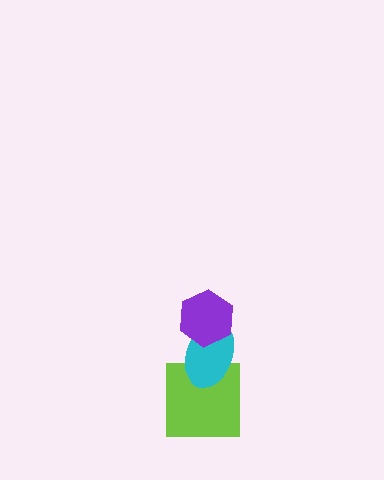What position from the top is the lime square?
The lime square is 3rd from the top.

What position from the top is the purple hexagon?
The purple hexagon is 1st from the top.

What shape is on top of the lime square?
The cyan ellipse is on top of the lime square.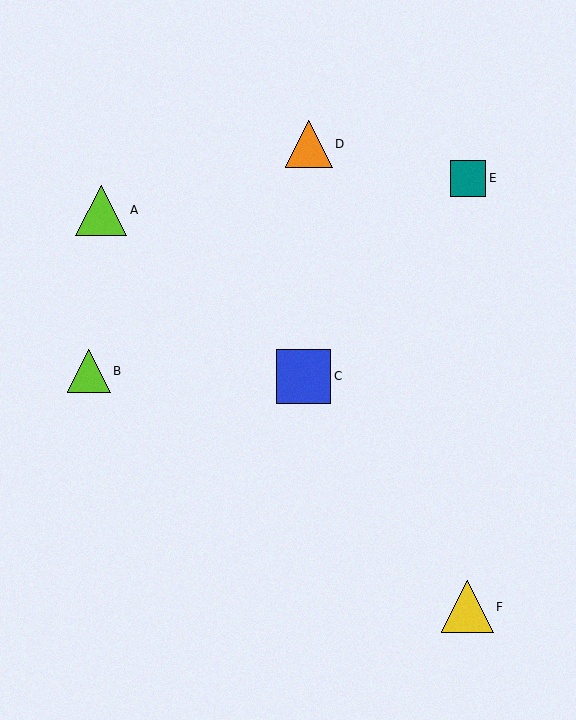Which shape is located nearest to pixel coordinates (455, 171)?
The teal square (labeled E) at (468, 178) is nearest to that location.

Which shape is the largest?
The blue square (labeled C) is the largest.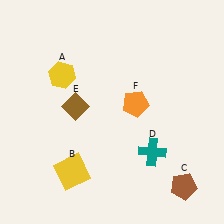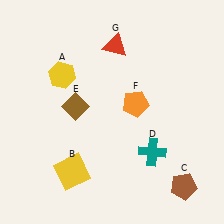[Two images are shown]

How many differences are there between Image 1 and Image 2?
There is 1 difference between the two images.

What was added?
A red triangle (G) was added in Image 2.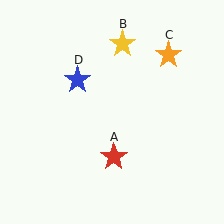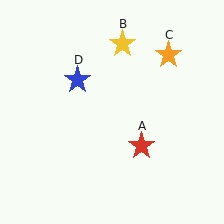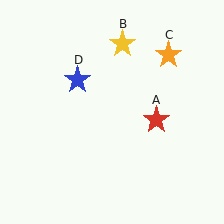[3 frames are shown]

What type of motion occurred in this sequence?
The red star (object A) rotated counterclockwise around the center of the scene.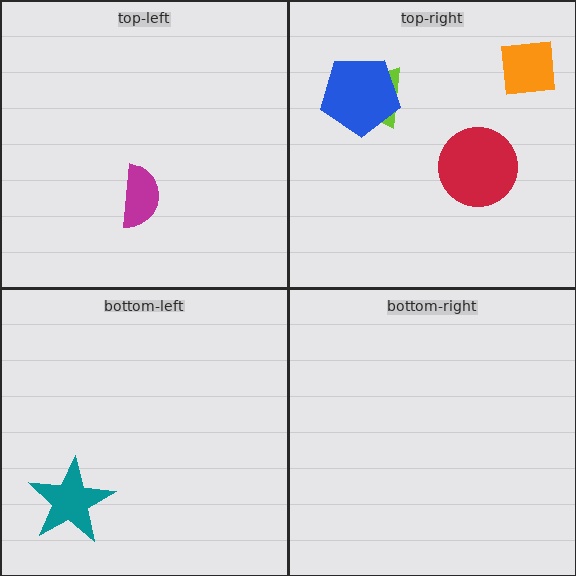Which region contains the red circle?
The top-right region.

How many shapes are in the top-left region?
1.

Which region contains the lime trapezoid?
The top-right region.